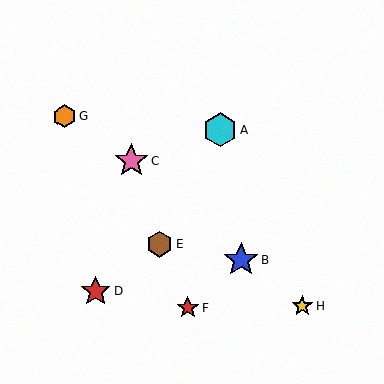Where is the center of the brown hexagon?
The center of the brown hexagon is at (160, 245).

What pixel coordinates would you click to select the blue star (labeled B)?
Click at (241, 259) to select the blue star B.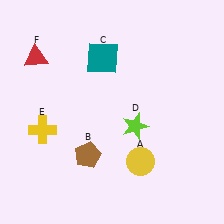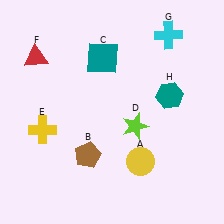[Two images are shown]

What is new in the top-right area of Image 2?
A cyan cross (G) was added in the top-right area of Image 2.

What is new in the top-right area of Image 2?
A teal hexagon (H) was added in the top-right area of Image 2.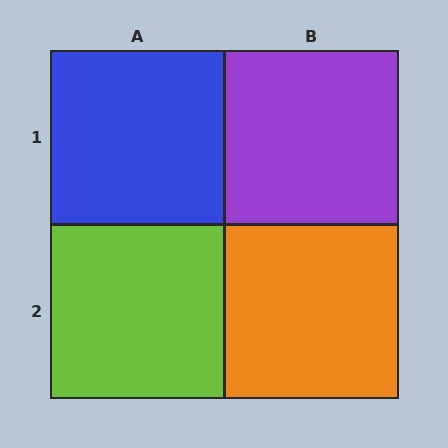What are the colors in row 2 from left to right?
Lime, orange.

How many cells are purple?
1 cell is purple.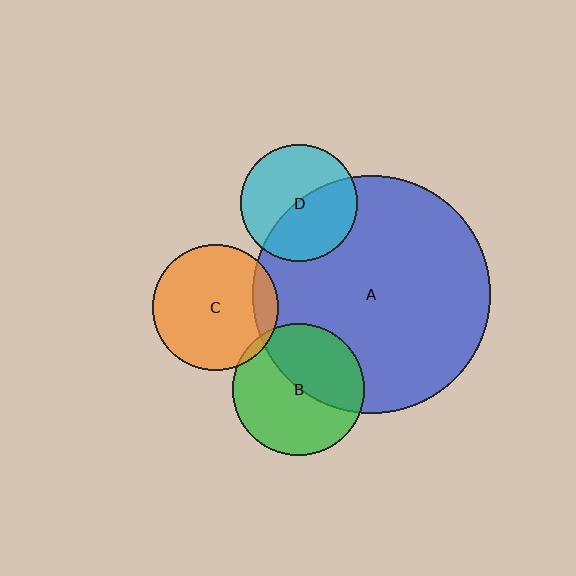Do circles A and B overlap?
Yes.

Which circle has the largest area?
Circle A (blue).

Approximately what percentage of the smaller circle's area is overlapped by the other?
Approximately 45%.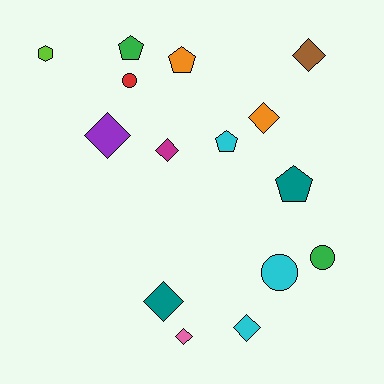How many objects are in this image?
There are 15 objects.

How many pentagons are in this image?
There are 4 pentagons.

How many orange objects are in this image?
There are 2 orange objects.